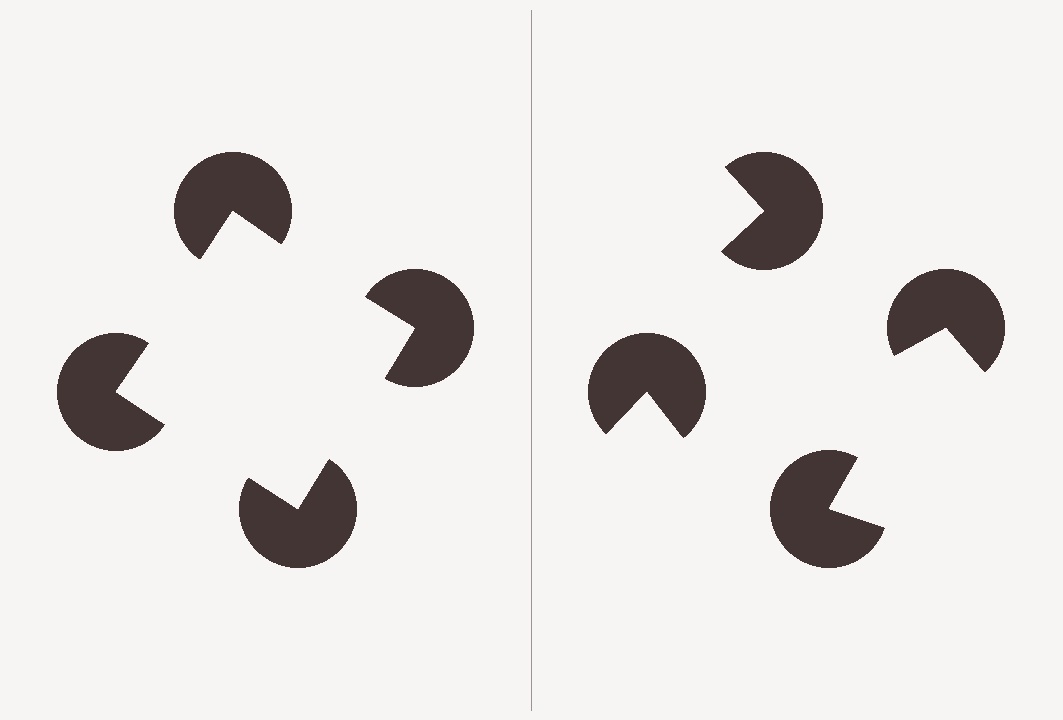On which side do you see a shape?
An illusory square appears on the left side. On the right side the wedge cuts are rotated, so no coherent shape forms.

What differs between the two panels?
The pac-man discs are positioned identically on both sides; only the wedge orientations differ. On the left they align to a square; on the right they are misaligned.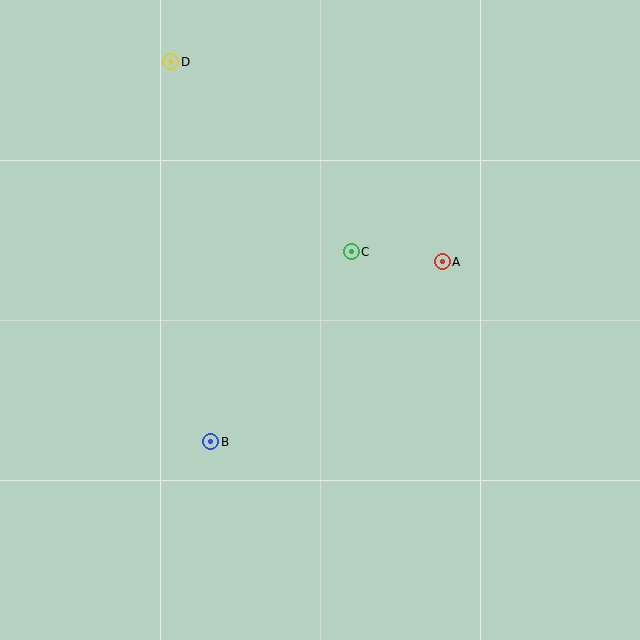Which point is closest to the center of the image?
Point C at (351, 252) is closest to the center.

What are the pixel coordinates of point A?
Point A is at (442, 262).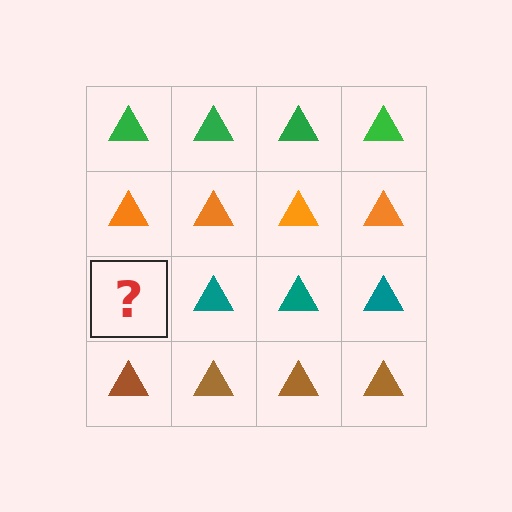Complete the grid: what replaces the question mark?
The question mark should be replaced with a teal triangle.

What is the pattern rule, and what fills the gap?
The rule is that each row has a consistent color. The gap should be filled with a teal triangle.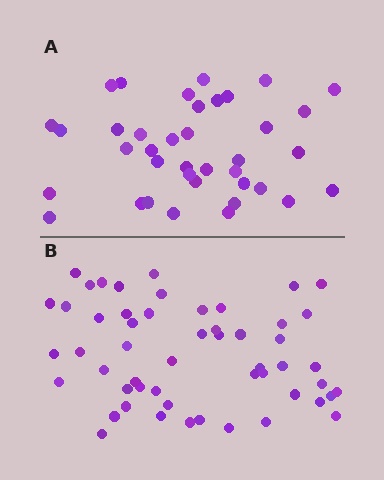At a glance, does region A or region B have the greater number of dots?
Region B (the bottom region) has more dots.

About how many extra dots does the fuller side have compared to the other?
Region B has approximately 15 more dots than region A.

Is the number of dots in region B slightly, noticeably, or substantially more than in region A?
Region B has noticeably more, but not dramatically so. The ratio is roughly 1.4 to 1.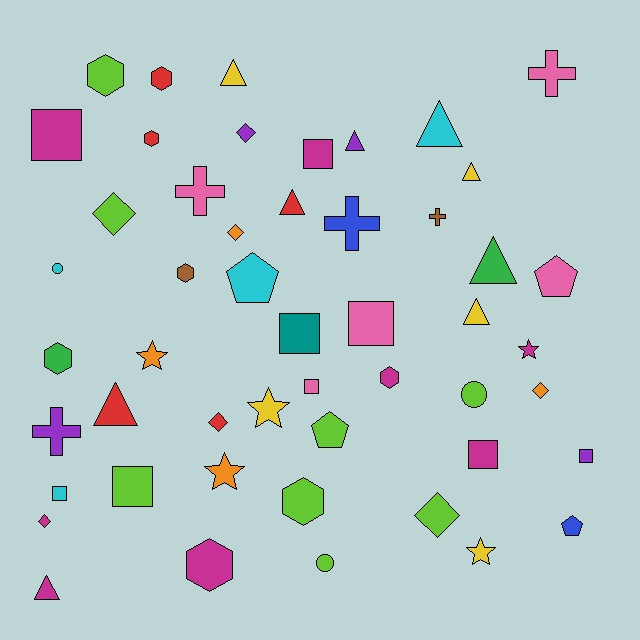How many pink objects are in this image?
There are 5 pink objects.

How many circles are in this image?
There are 3 circles.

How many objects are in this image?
There are 50 objects.